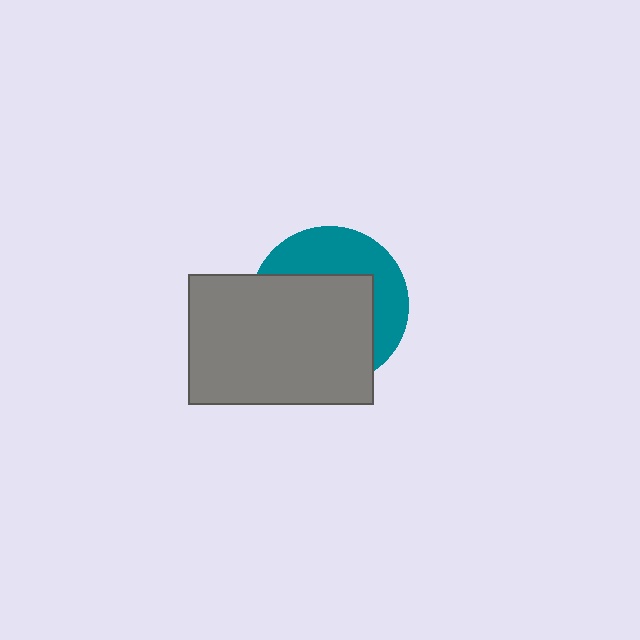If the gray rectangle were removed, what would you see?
You would see the complete teal circle.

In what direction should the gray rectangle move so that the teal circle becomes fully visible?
The gray rectangle should move toward the lower-left. That is the shortest direction to clear the overlap and leave the teal circle fully visible.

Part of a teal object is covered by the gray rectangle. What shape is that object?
It is a circle.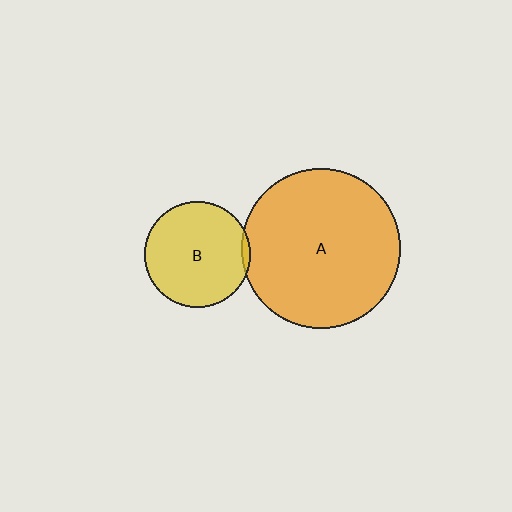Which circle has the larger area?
Circle A (orange).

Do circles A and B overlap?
Yes.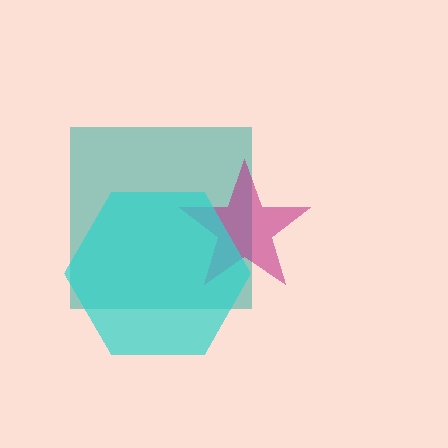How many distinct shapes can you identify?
There are 3 distinct shapes: a teal square, a magenta star, a cyan hexagon.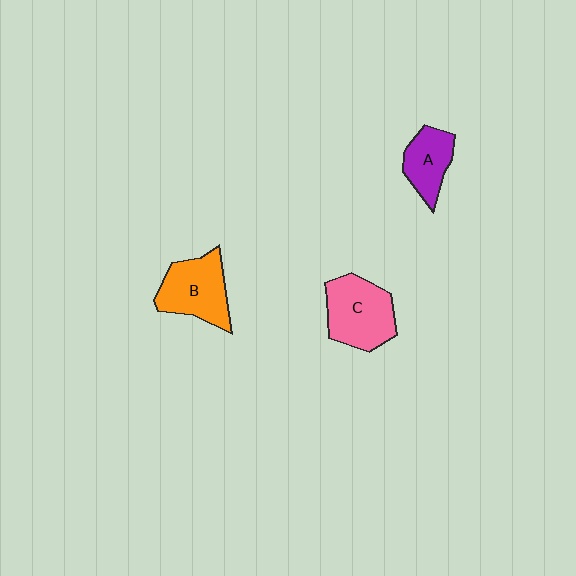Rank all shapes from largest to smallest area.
From largest to smallest: C (pink), B (orange), A (purple).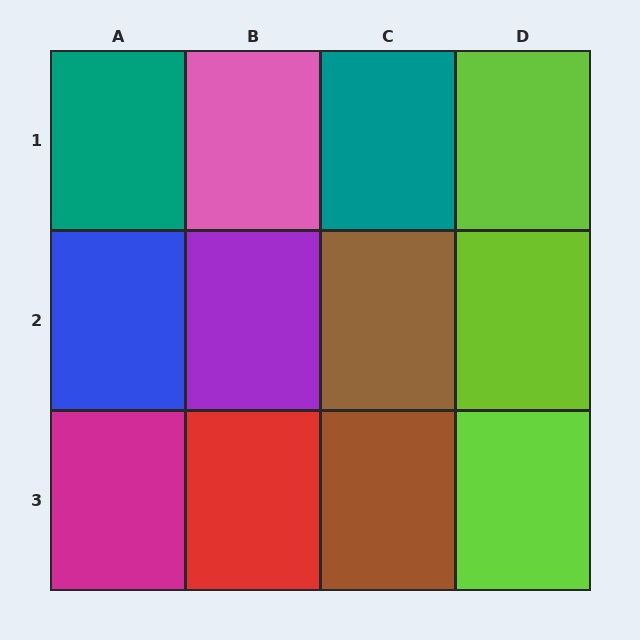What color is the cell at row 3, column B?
Red.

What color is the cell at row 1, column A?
Teal.